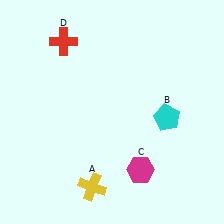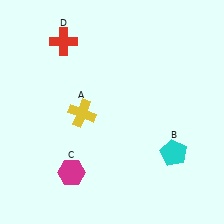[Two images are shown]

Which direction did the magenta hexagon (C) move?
The magenta hexagon (C) moved left.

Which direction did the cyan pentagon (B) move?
The cyan pentagon (B) moved down.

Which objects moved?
The objects that moved are: the yellow cross (A), the cyan pentagon (B), the magenta hexagon (C).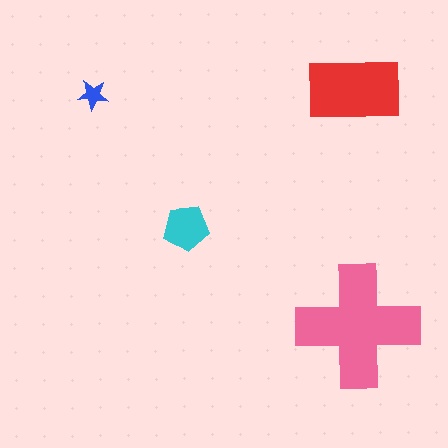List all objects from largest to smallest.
The pink cross, the red rectangle, the cyan pentagon, the blue star.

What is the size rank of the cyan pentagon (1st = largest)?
3rd.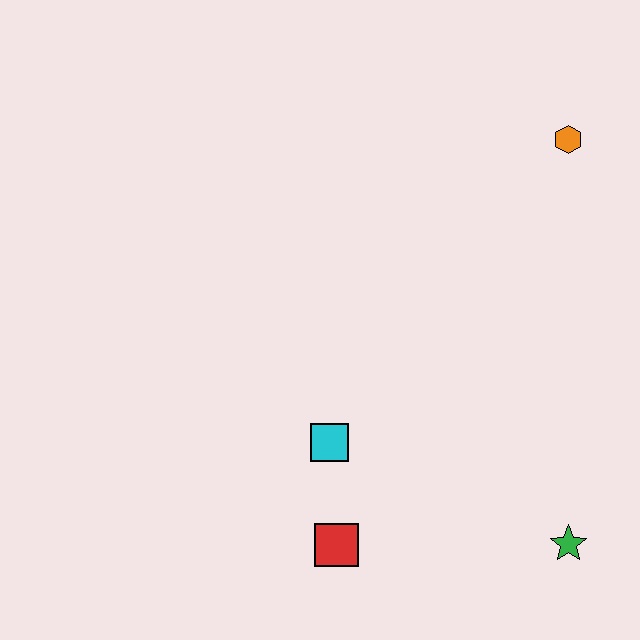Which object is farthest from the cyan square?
The orange hexagon is farthest from the cyan square.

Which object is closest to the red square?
The cyan square is closest to the red square.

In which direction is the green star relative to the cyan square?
The green star is to the right of the cyan square.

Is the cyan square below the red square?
No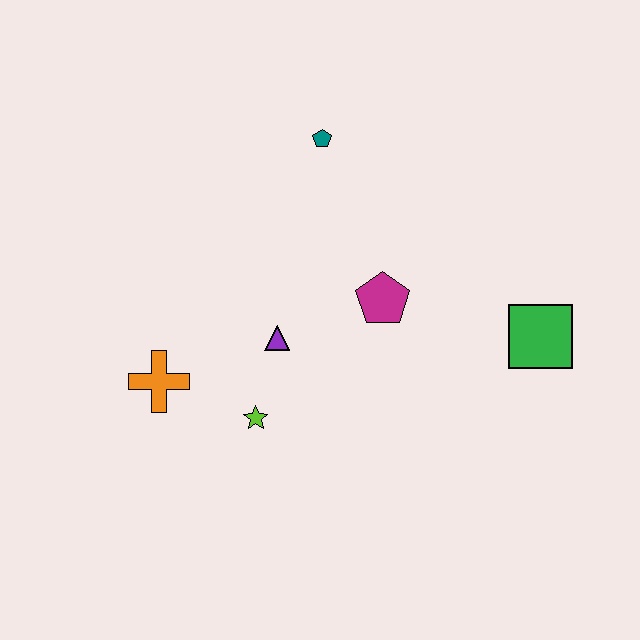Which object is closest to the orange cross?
The lime star is closest to the orange cross.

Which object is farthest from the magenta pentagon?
The orange cross is farthest from the magenta pentagon.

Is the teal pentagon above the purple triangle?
Yes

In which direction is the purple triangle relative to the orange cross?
The purple triangle is to the right of the orange cross.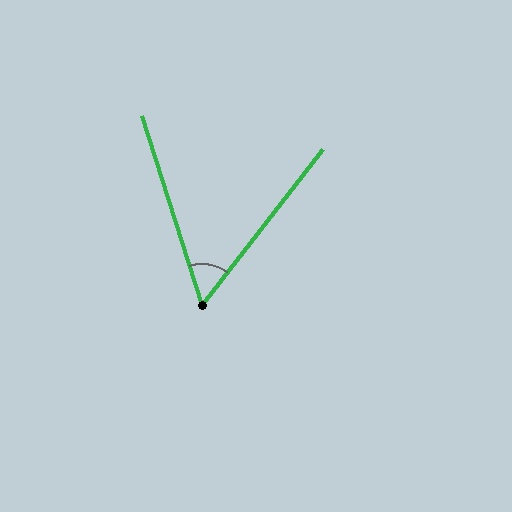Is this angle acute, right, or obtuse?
It is acute.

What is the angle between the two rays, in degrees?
Approximately 55 degrees.